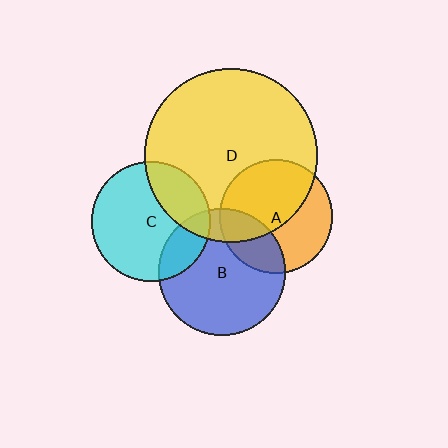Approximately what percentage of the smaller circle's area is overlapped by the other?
Approximately 25%.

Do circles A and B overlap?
Yes.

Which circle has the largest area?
Circle D (yellow).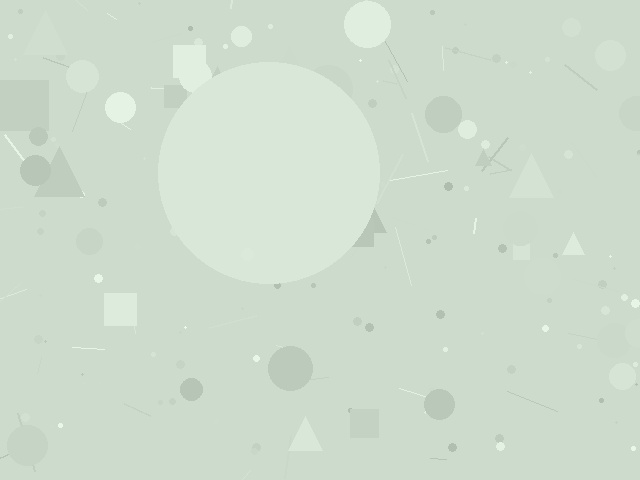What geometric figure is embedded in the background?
A circle is embedded in the background.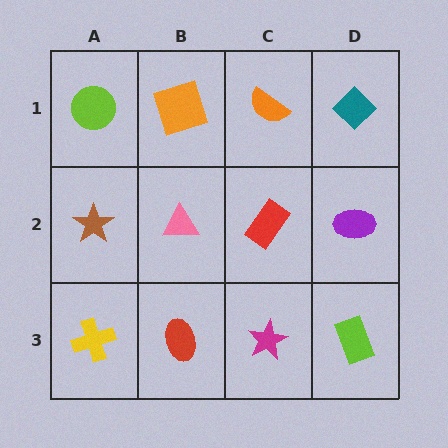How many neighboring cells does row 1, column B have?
3.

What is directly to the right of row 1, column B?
An orange semicircle.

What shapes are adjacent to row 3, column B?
A pink triangle (row 2, column B), a yellow cross (row 3, column A), a magenta star (row 3, column C).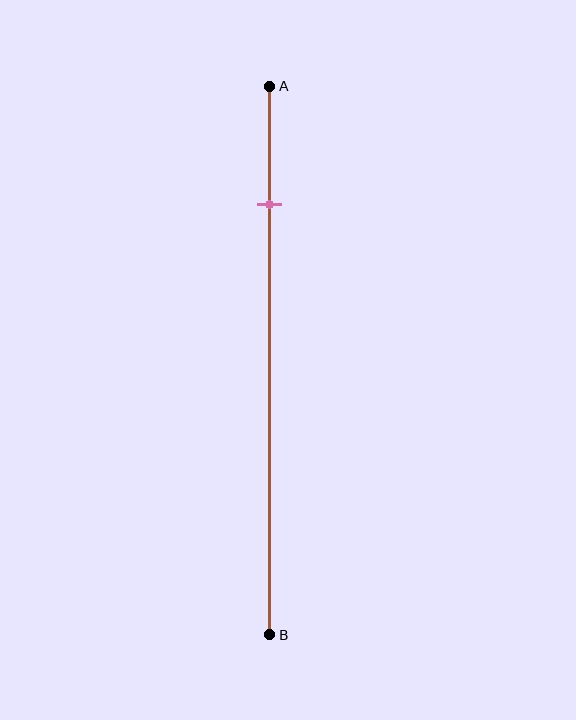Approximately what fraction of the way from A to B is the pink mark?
The pink mark is approximately 20% of the way from A to B.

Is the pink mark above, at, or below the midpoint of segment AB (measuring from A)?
The pink mark is above the midpoint of segment AB.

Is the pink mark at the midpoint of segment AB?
No, the mark is at about 20% from A, not at the 50% midpoint.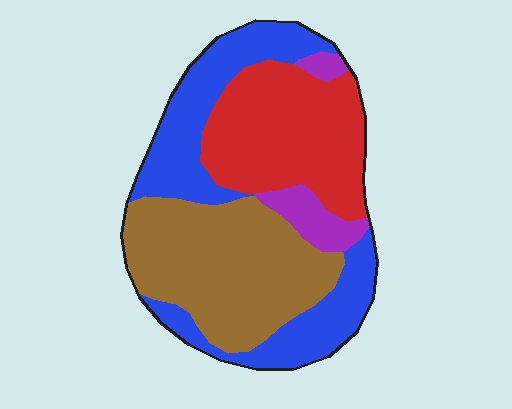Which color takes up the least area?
Purple, at roughly 5%.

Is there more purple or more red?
Red.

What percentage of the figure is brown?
Brown takes up between a quarter and a half of the figure.